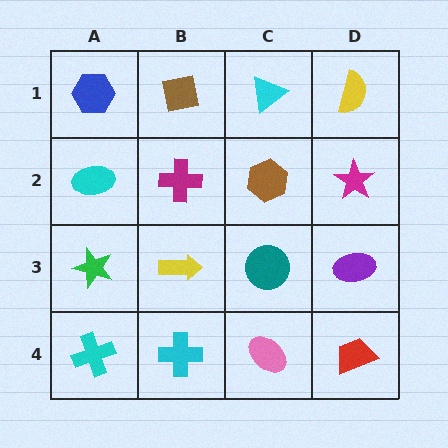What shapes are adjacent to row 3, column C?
A brown hexagon (row 2, column C), a pink ellipse (row 4, column C), a yellow arrow (row 3, column B), a purple ellipse (row 3, column D).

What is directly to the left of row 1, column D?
A cyan triangle.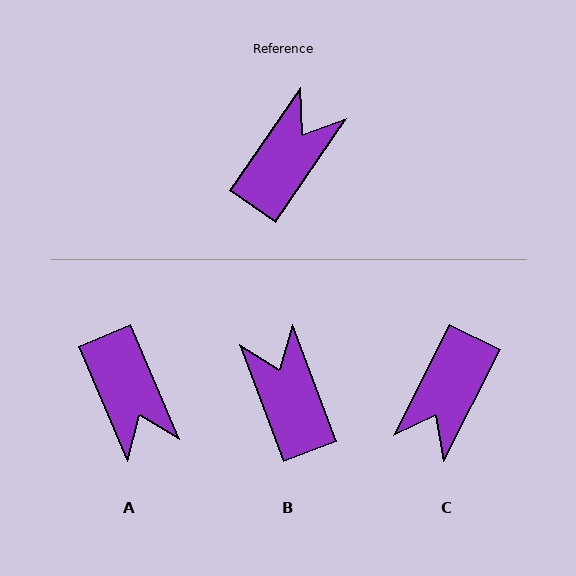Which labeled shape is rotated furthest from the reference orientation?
C, about 173 degrees away.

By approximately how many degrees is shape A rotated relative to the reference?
Approximately 123 degrees clockwise.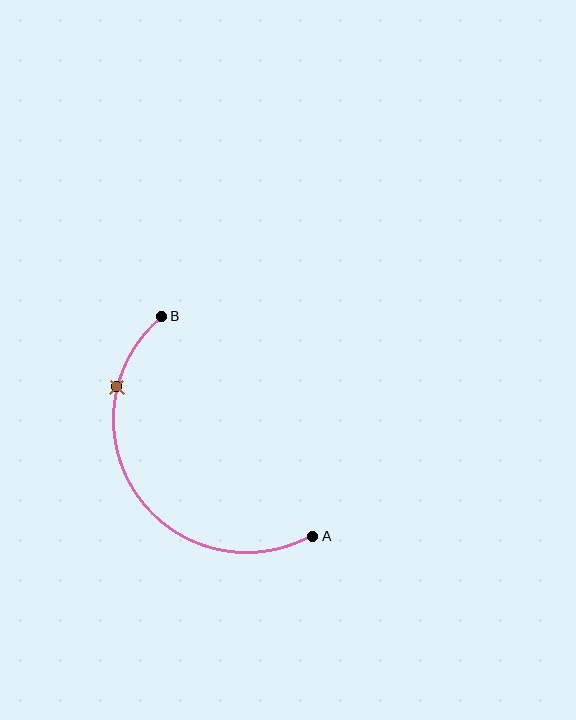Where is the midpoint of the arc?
The arc midpoint is the point on the curve farthest from the straight line joining A and B. It sits below and to the left of that line.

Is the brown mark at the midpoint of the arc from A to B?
No. The brown mark lies on the arc but is closer to endpoint B. The arc midpoint would be at the point on the curve equidistant along the arc from both A and B.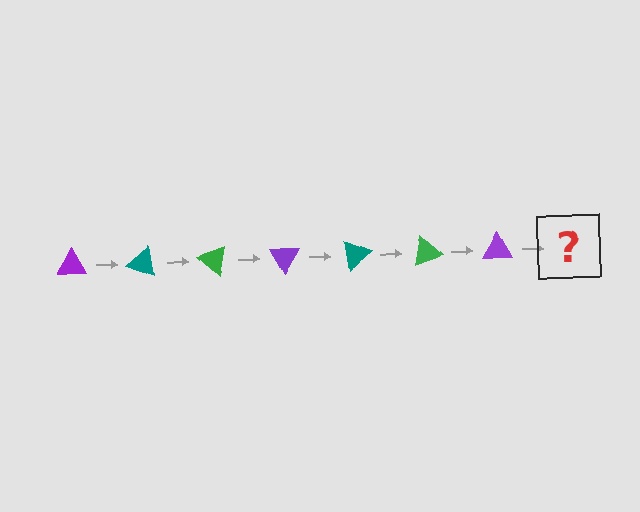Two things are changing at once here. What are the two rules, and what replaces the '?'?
The two rules are that it rotates 20 degrees each step and the color cycles through purple, teal, and green. The '?' should be a teal triangle, rotated 140 degrees from the start.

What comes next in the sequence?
The next element should be a teal triangle, rotated 140 degrees from the start.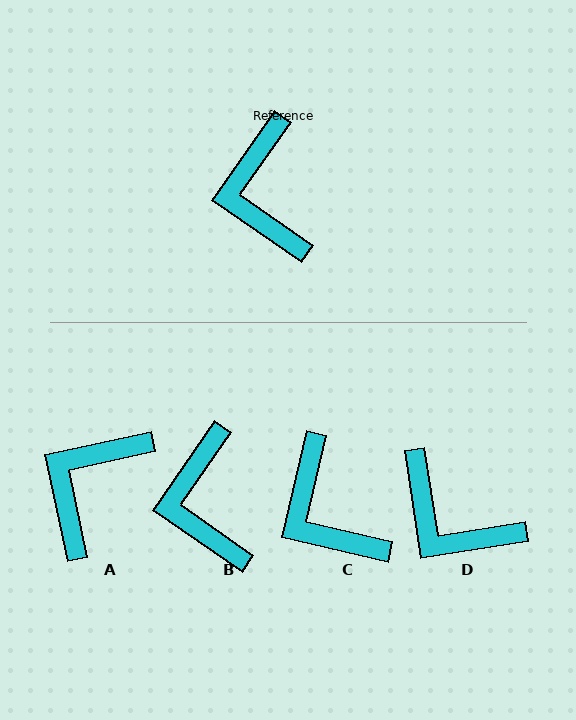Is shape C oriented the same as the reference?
No, it is off by about 22 degrees.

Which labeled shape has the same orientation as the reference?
B.